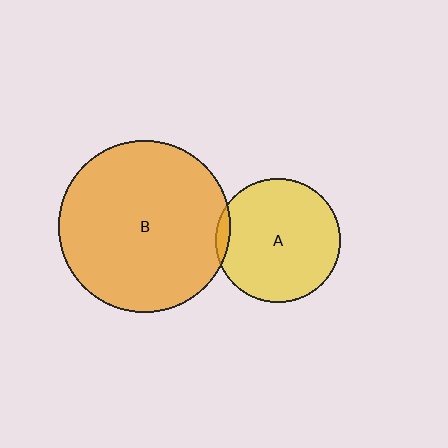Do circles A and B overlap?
Yes.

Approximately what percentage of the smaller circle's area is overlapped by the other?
Approximately 5%.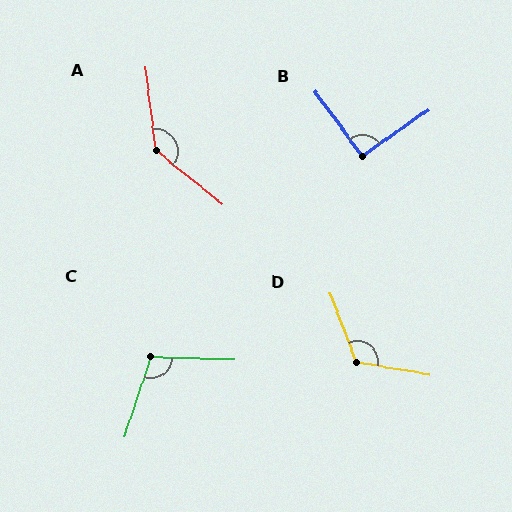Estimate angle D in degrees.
Approximately 121 degrees.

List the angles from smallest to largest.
B (91°), C (106°), D (121°), A (135°).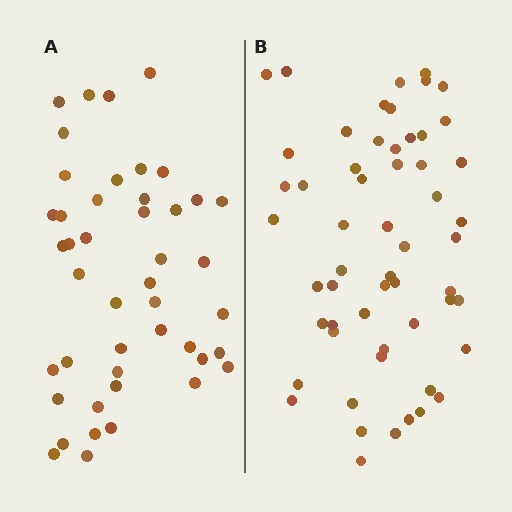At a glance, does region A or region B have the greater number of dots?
Region B (the right region) has more dots.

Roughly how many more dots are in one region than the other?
Region B has roughly 12 or so more dots than region A.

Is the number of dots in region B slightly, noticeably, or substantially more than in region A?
Region B has only slightly more — the two regions are fairly close. The ratio is roughly 1.2 to 1.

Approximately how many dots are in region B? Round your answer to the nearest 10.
About 60 dots. (The exact count is 56, which rounds to 60.)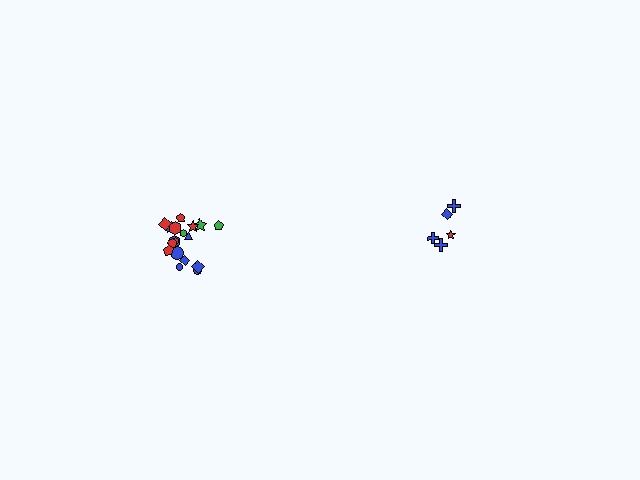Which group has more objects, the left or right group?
The left group.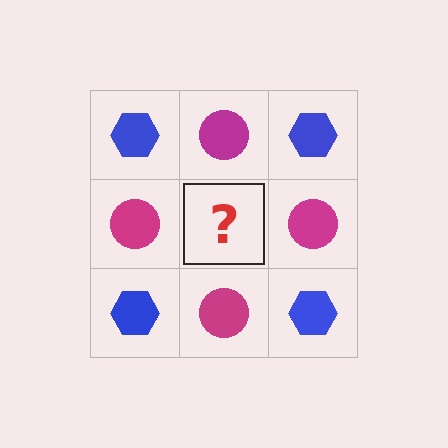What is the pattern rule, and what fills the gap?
The rule is that it alternates blue hexagon and magenta circle in a checkerboard pattern. The gap should be filled with a blue hexagon.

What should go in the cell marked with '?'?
The missing cell should contain a blue hexagon.